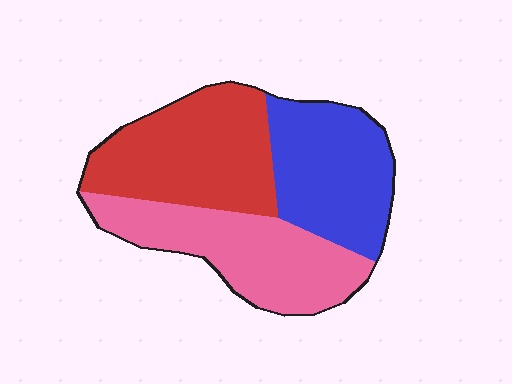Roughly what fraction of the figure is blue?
Blue takes up between a sixth and a third of the figure.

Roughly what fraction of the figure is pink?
Pink takes up between a third and a half of the figure.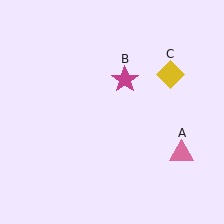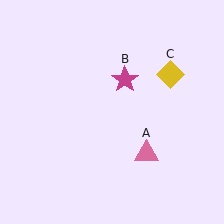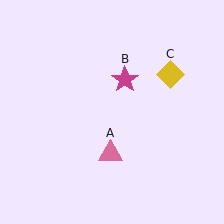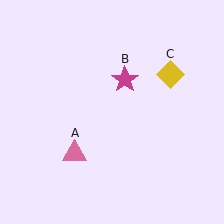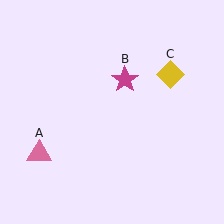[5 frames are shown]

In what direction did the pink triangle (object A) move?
The pink triangle (object A) moved left.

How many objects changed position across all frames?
1 object changed position: pink triangle (object A).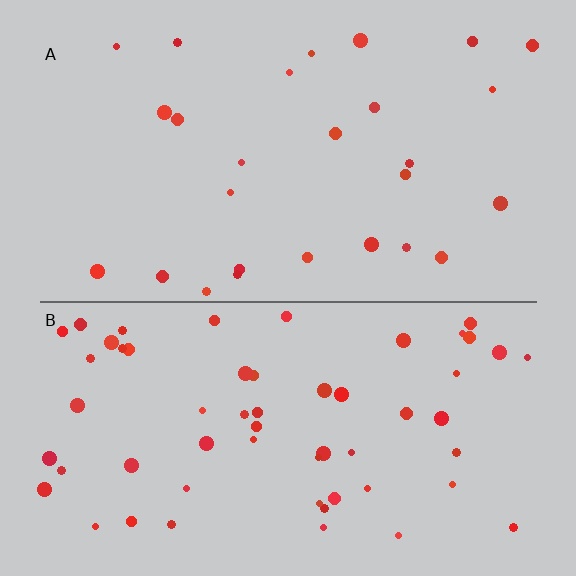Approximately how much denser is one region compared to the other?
Approximately 2.1× — region B over region A.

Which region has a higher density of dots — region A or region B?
B (the bottom).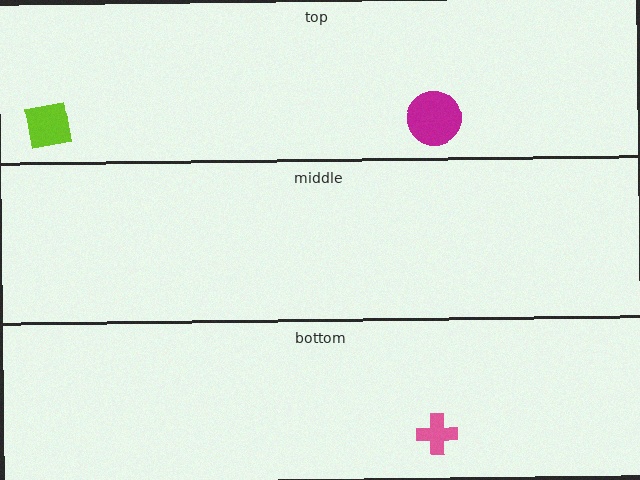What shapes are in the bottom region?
The pink cross.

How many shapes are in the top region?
2.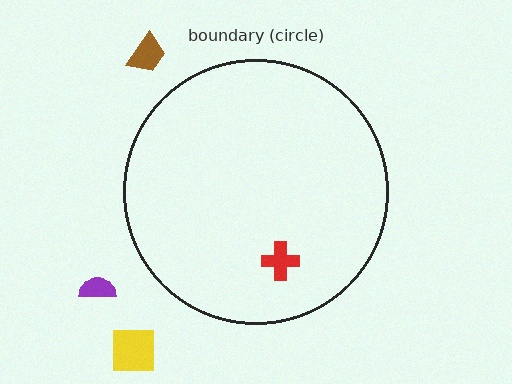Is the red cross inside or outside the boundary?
Inside.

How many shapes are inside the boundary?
1 inside, 3 outside.